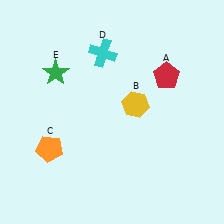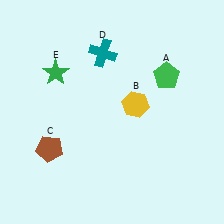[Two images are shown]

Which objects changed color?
A changed from red to green. C changed from orange to brown. D changed from cyan to teal.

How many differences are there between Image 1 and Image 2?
There are 3 differences between the two images.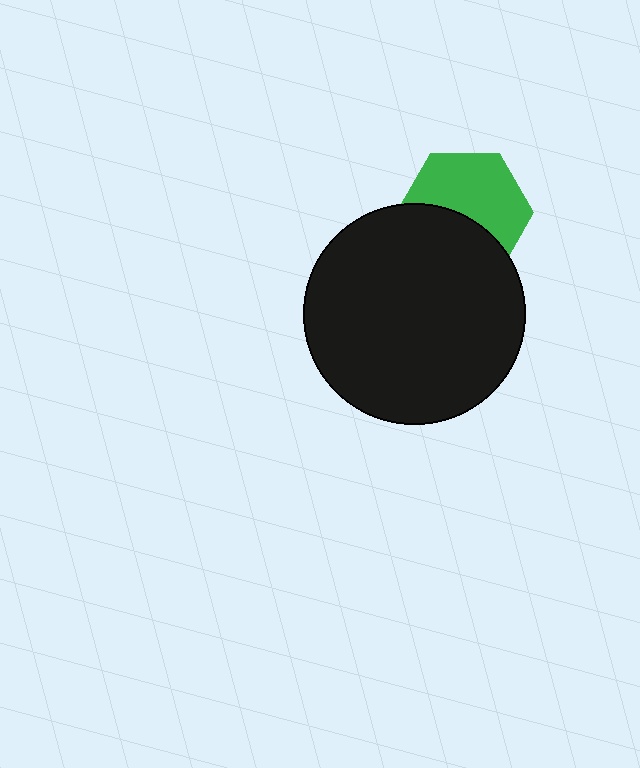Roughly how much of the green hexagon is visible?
About half of it is visible (roughly 57%).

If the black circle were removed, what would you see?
You would see the complete green hexagon.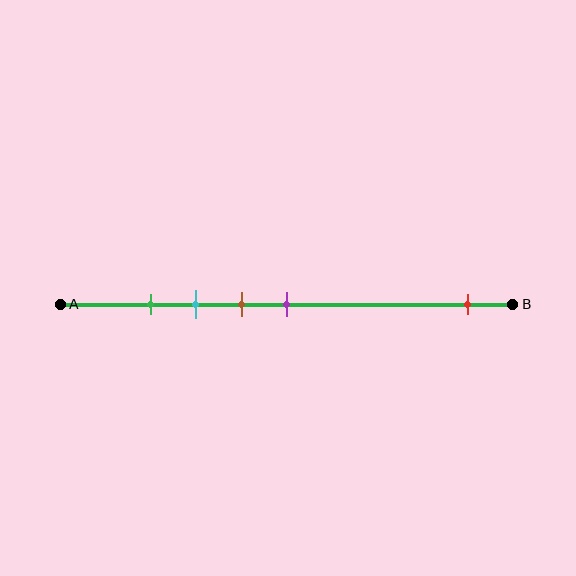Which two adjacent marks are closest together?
The green and cyan marks are the closest adjacent pair.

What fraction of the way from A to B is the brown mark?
The brown mark is approximately 40% (0.4) of the way from A to B.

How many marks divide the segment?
There are 5 marks dividing the segment.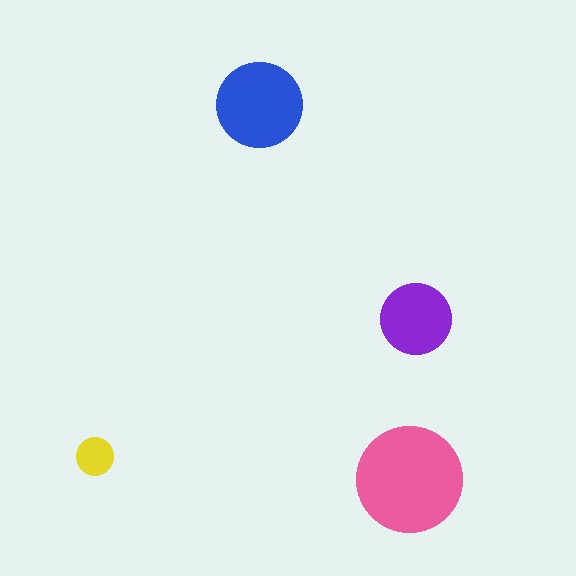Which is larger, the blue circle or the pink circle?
The pink one.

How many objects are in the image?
There are 4 objects in the image.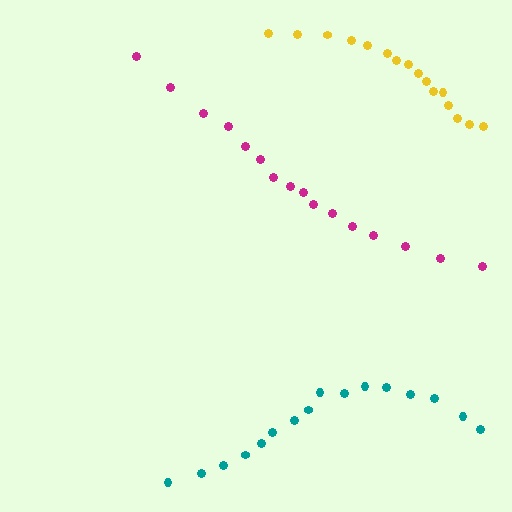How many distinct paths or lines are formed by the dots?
There are 3 distinct paths.